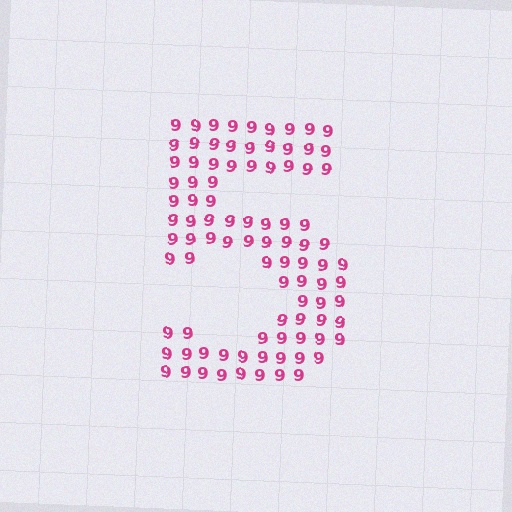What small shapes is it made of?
It is made of small digit 9's.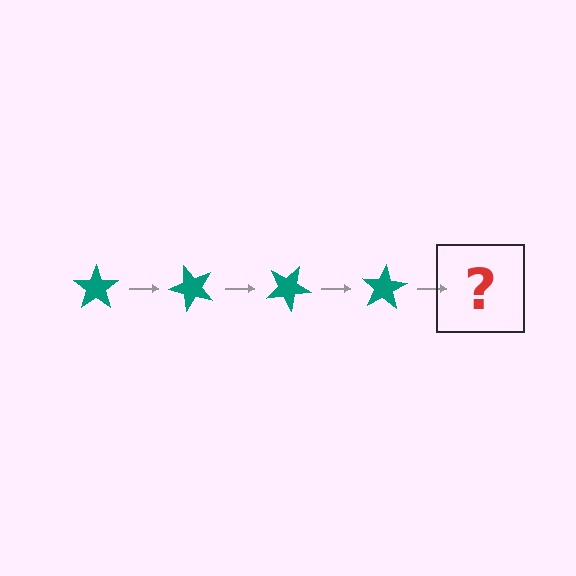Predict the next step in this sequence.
The next step is a teal star rotated 200 degrees.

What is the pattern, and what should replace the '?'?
The pattern is that the star rotates 50 degrees each step. The '?' should be a teal star rotated 200 degrees.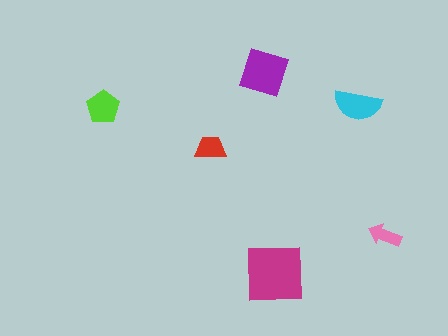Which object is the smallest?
The pink arrow.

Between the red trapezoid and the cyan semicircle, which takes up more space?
The cyan semicircle.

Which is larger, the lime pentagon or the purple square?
The purple square.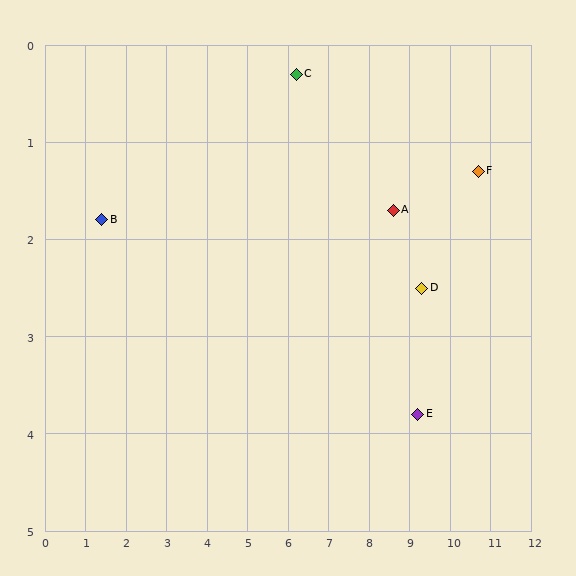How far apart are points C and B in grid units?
Points C and B are about 5.0 grid units apart.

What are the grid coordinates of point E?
Point E is at approximately (9.2, 3.8).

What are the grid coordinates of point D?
Point D is at approximately (9.3, 2.5).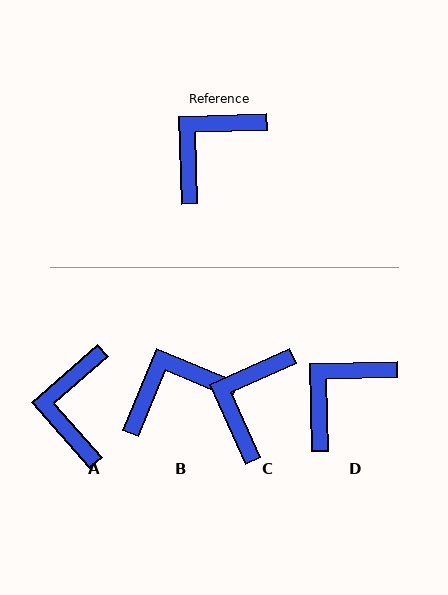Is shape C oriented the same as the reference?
No, it is off by about 23 degrees.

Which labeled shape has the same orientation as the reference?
D.